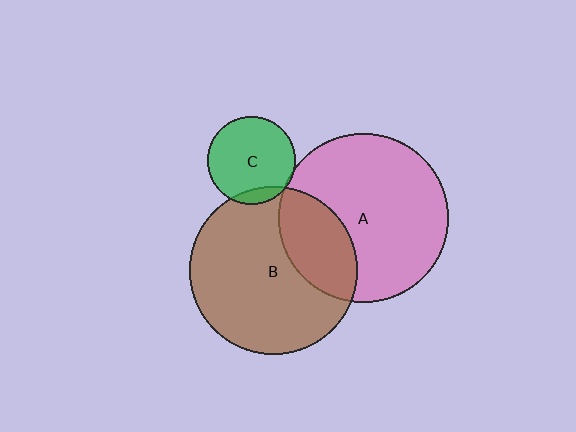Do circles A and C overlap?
Yes.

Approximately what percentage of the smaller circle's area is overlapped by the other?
Approximately 5%.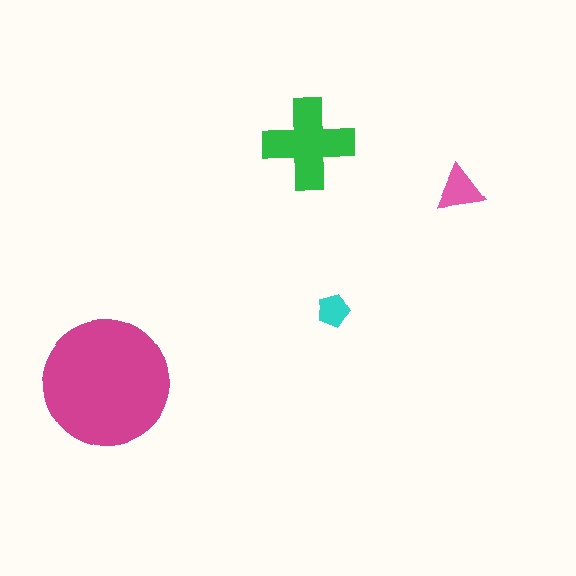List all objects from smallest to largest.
The cyan pentagon, the pink triangle, the green cross, the magenta circle.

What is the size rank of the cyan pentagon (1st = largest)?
4th.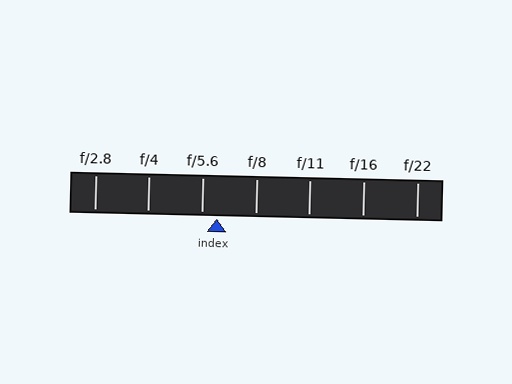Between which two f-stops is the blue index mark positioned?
The index mark is between f/5.6 and f/8.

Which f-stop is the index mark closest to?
The index mark is closest to f/5.6.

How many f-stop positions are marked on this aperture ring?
There are 7 f-stop positions marked.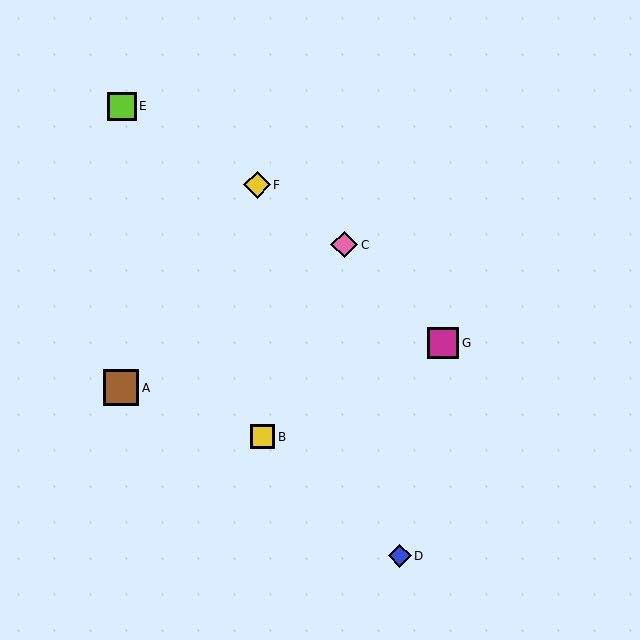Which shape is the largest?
The brown square (labeled A) is the largest.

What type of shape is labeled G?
Shape G is a magenta square.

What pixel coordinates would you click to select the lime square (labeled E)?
Click at (122, 106) to select the lime square E.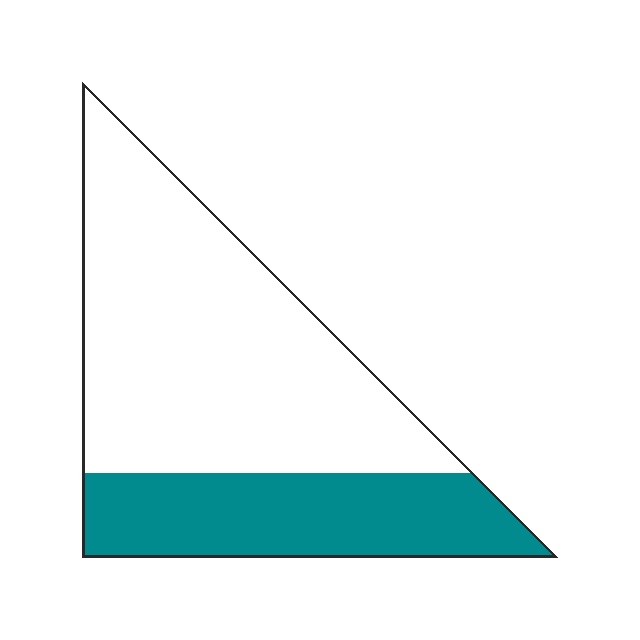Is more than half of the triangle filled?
No.